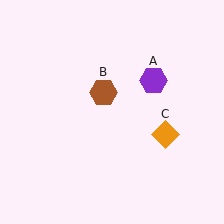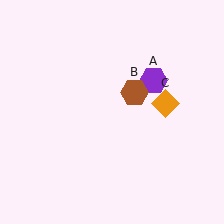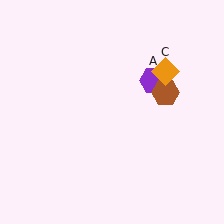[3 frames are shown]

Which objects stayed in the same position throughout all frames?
Purple hexagon (object A) remained stationary.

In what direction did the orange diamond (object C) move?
The orange diamond (object C) moved up.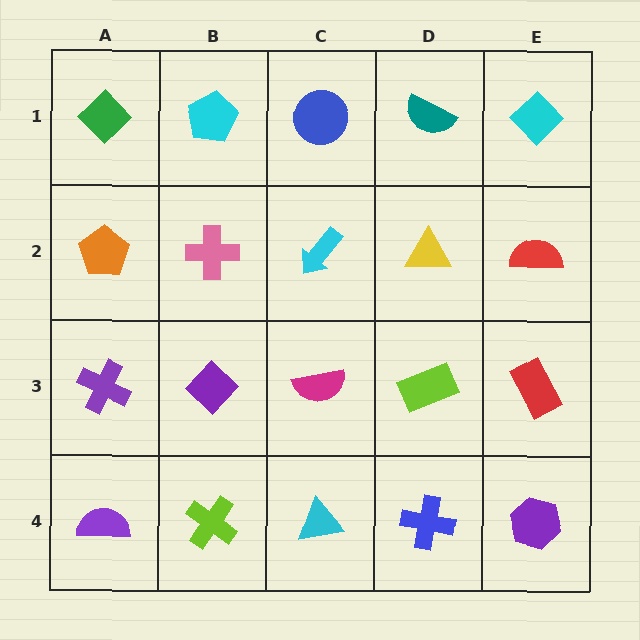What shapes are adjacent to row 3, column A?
An orange pentagon (row 2, column A), a purple semicircle (row 4, column A), a purple diamond (row 3, column B).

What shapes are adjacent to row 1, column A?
An orange pentagon (row 2, column A), a cyan pentagon (row 1, column B).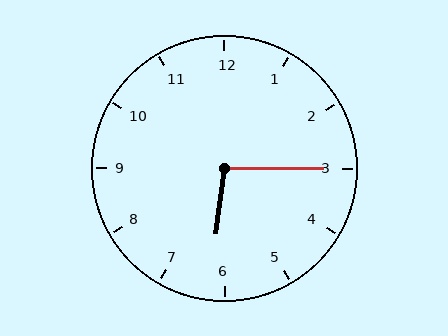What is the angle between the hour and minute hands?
Approximately 98 degrees.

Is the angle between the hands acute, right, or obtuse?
It is obtuse.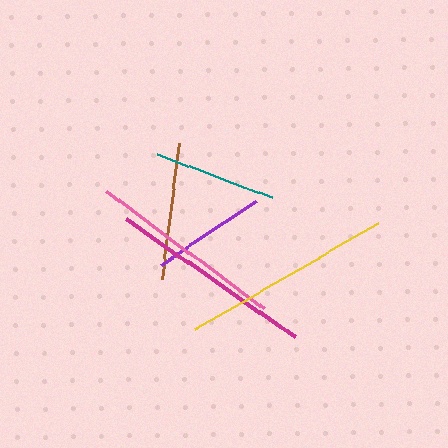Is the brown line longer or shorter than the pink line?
The pink line is longer than the brown line.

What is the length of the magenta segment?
The magenta segment is approximately 205 pixels long.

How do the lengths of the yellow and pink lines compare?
The yellow and pink lines are approximately the same length.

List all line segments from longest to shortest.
From longest to shortest: yellow, magenta, pink, brown, teal, purple.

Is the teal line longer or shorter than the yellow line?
The yellow line is longer than the teal line.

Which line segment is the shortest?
The purple line is the shortest at approximately 115 pixels.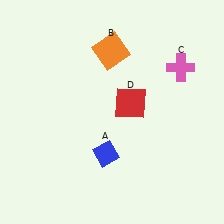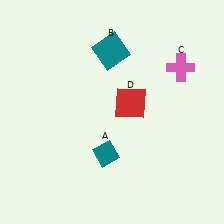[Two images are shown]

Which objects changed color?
A changed from blue to teal. B changed from orange to teal.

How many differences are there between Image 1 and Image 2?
There are 2 differences between the two images.